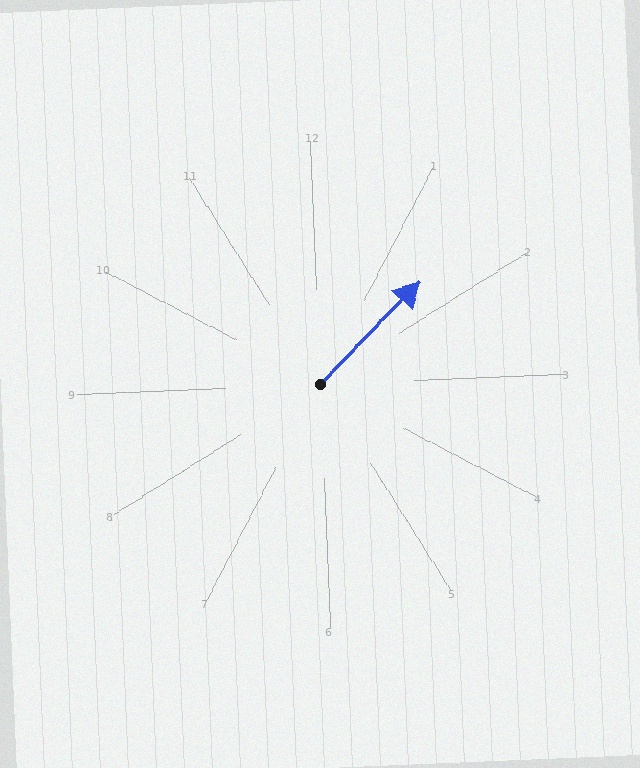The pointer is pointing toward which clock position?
Roughly 2 o'clock.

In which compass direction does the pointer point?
Northeast.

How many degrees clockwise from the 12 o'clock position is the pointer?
Approximately 47 degrees.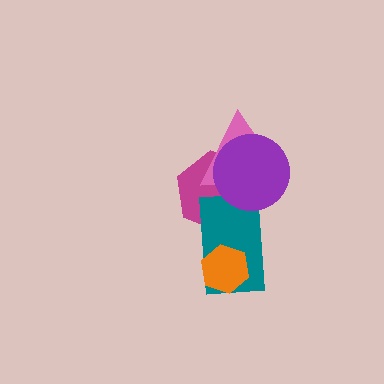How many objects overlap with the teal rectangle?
4 objects overlap with the teal rectangle.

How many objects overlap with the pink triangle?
3 objects overlap with the pink triangle.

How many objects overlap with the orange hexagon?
1 object overlaps with the orange hexagon.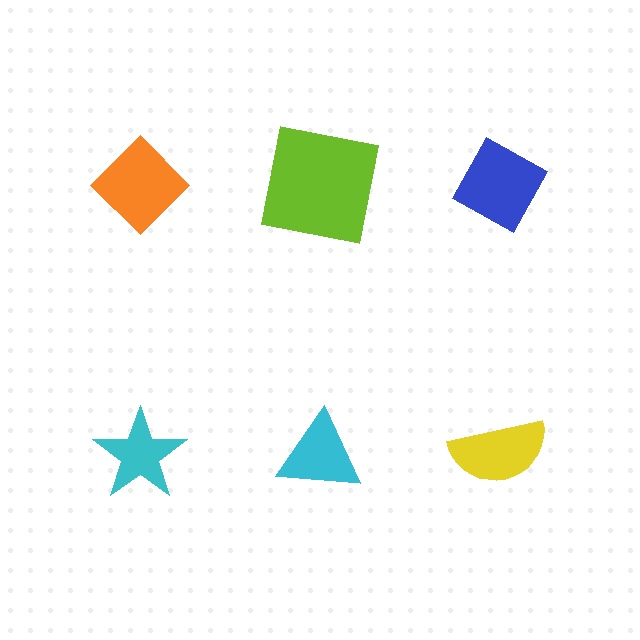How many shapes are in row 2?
3 shapes.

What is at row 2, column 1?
A cyan star.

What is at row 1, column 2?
A lime square.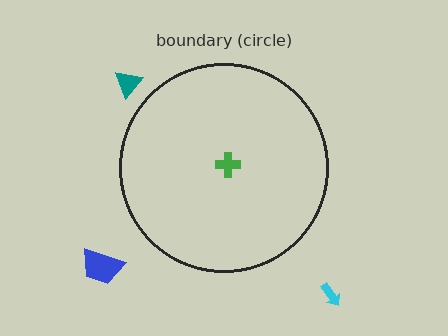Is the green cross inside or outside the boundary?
Inside.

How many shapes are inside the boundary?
1 inside, 3 outside.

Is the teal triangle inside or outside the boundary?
Outside.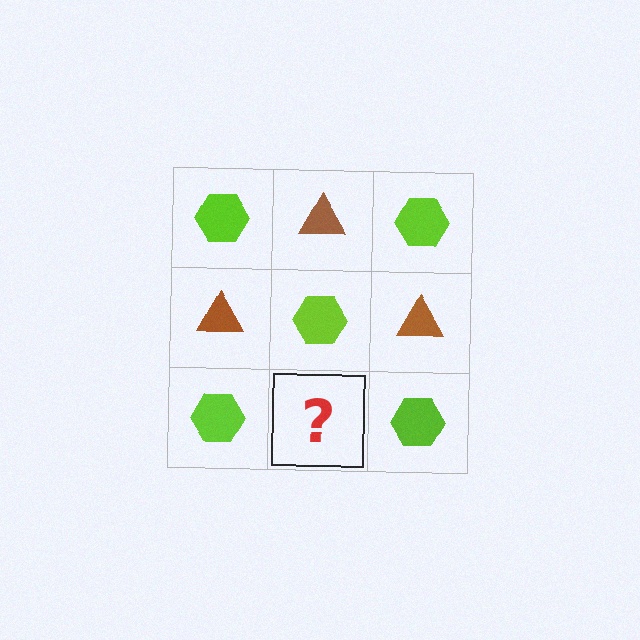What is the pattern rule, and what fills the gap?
The rule is that it alternates lime hexagon and brown triangle in a checkerboard pattern. The gap should be filled with a brown triangle.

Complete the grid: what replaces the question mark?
The question mark should be replaced with a brown triangle.